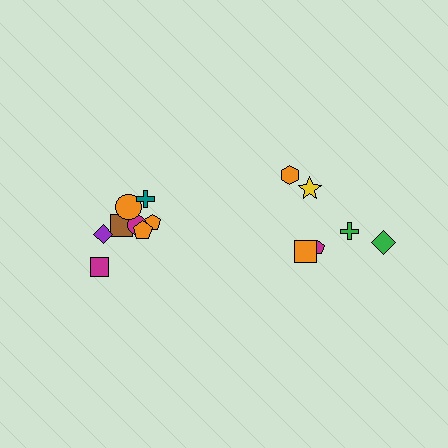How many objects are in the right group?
There are 6 objects.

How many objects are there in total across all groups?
There are 14 objects.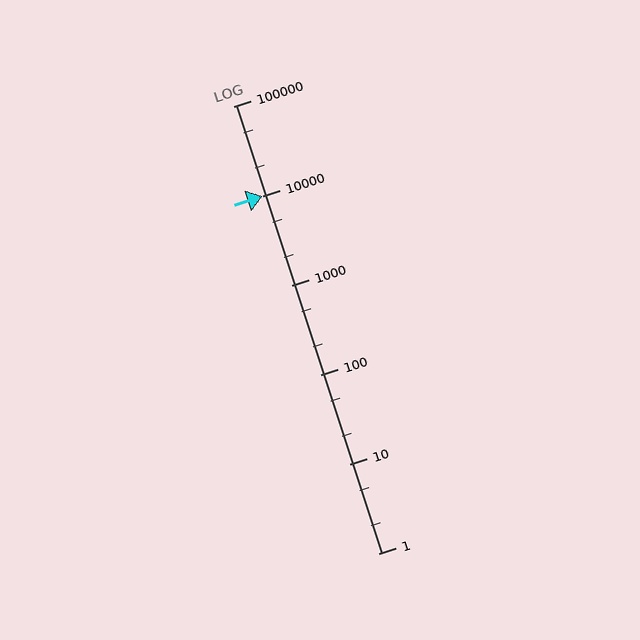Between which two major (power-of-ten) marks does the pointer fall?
The pointer is between 10000 and 100000.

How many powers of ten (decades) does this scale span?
The scale spans 5 decades, from 1 to 100000.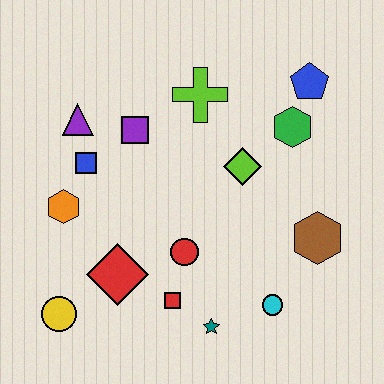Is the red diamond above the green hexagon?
No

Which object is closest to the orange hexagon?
The blue square is closest to the orange hexagon.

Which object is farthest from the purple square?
The cyan circle is farthest from the purple square.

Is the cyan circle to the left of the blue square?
No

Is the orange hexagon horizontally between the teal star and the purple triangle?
No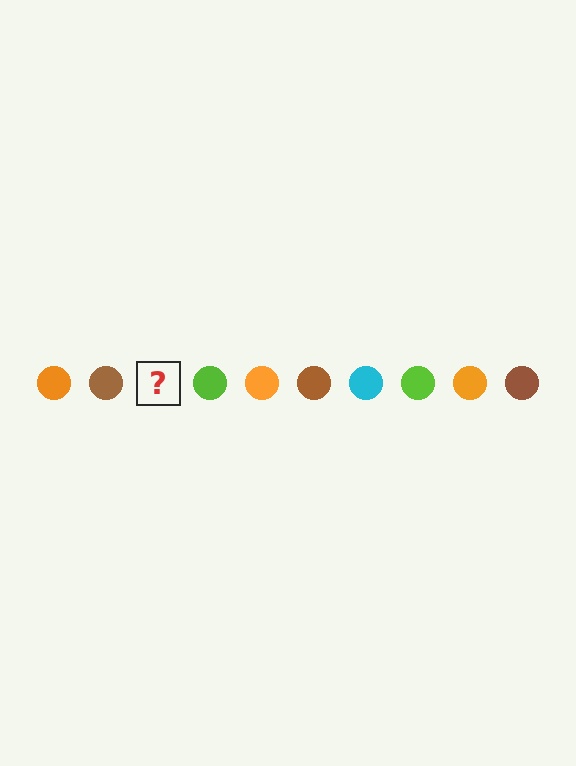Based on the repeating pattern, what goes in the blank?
The blank should be a cyan circle.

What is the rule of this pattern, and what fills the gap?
The rule is that the pattern cycles through orange, brown, cyan, lime circles. The gap should be filled with a cyan circle.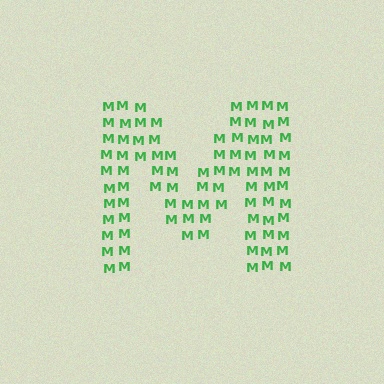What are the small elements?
The small elements are letter M's.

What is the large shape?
The large shape is the letter M.